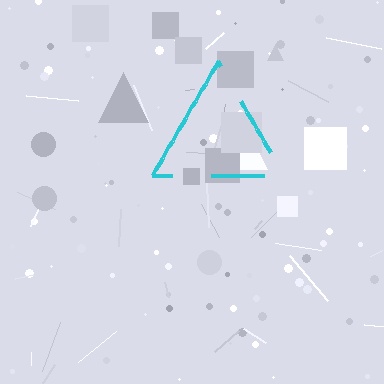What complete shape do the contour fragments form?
The contour fragments form a triangle.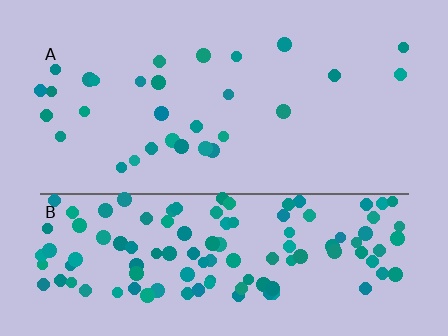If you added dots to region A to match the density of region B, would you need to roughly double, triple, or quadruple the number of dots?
Approximately quadruple.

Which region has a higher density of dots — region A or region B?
B (the bottom).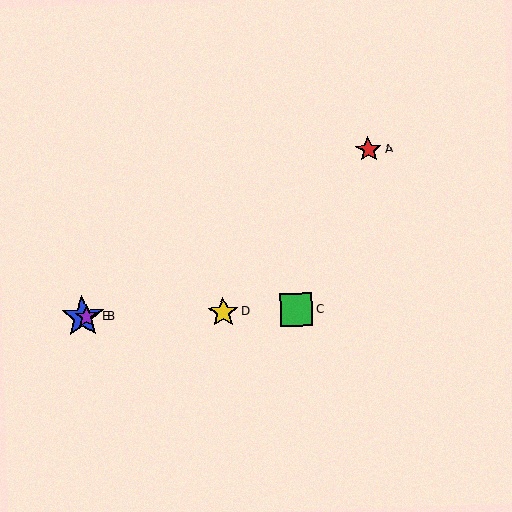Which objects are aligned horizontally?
Objects B, C, D, E are aligned horizontally.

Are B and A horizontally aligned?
No, B is at y≈317 and A is at y≈150.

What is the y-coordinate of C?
Object C is at y≈310.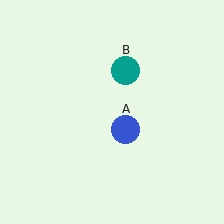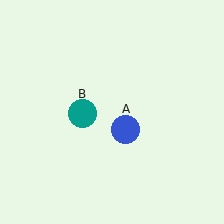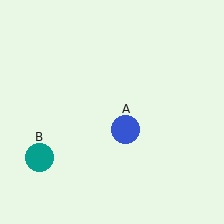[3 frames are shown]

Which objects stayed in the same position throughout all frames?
Blue circle (object A) remained stationary.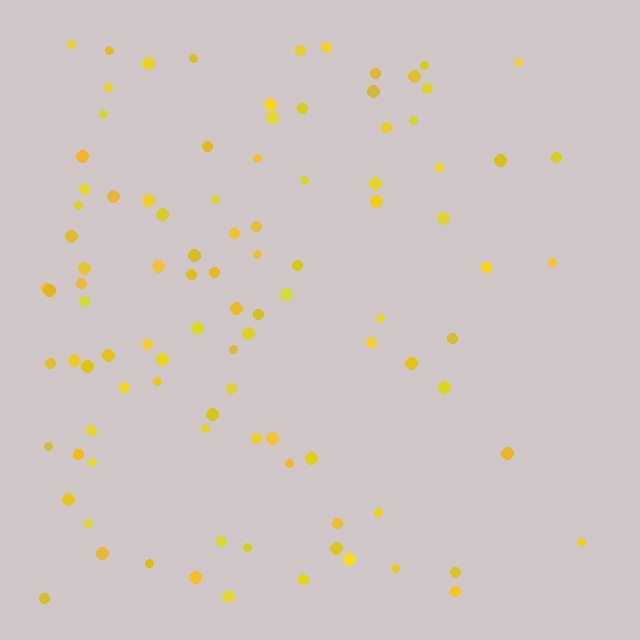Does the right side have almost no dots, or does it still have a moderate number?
Still a moderate number, just noticeably fewer than the left.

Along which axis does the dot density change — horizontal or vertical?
Horizontal.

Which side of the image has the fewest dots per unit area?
The right.